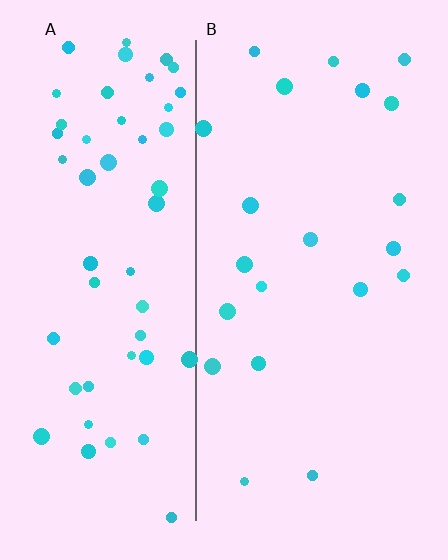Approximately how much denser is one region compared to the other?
Approximately 2.6× — region A over region B.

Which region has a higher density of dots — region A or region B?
A (the left).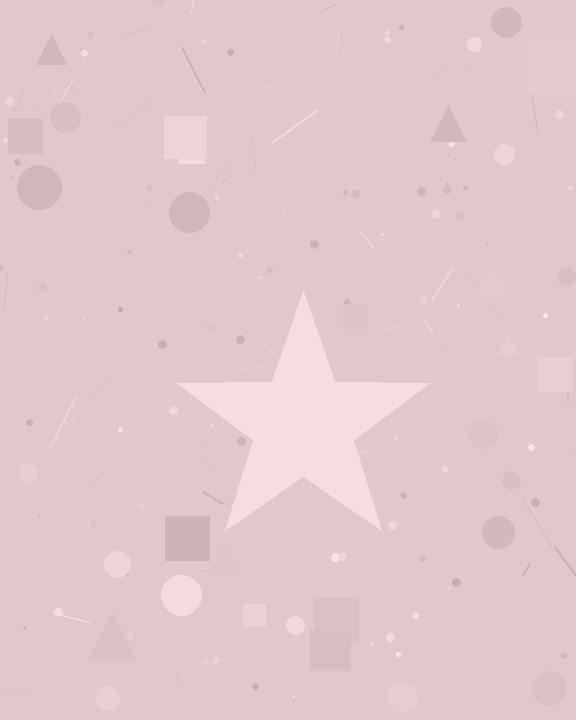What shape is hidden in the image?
A star is hidden in the image.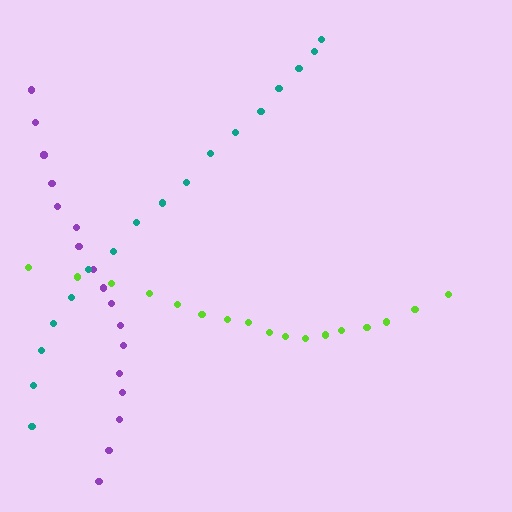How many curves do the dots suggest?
There are 3 distinct paths.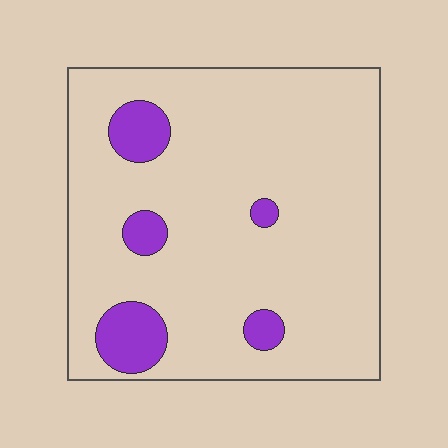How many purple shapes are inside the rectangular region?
5.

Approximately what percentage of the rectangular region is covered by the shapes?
Approximately 10%.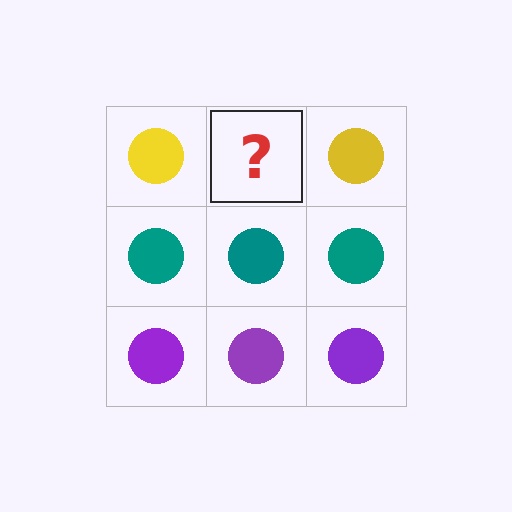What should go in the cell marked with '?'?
The missing cell should contain a yellow circle.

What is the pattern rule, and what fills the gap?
The rule is that each row has a consistent color. The gap should be filled with a yellow circle.